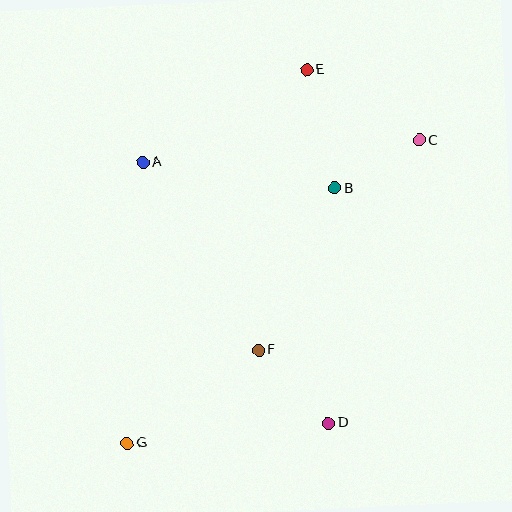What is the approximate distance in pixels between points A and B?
The distance between A and B is approximately 194 pixels.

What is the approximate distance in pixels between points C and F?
The distance between C and F is approximately 264 pixels.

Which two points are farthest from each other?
Points C and G are farthest from each other.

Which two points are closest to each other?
Points B and C are closest to each other.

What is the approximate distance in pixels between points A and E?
The distance between A and E is approximately 188 pixels.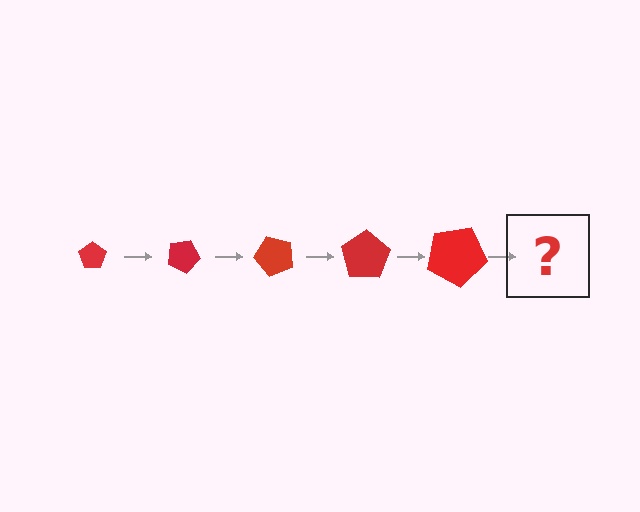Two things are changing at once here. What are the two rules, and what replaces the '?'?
The two rules are that the pentagon grows larger each step and it rotates 25 degrees each step. The '?' should be a pentagon, larger than the previous one and rotated 125 degrees from the start.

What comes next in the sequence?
The next element should be a pentagon, larger than the previous one and rotated 125 degrees from the start.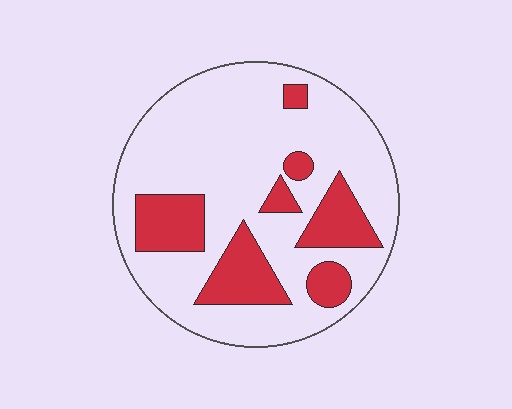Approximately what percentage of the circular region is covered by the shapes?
Approximately 25%.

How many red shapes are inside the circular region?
7.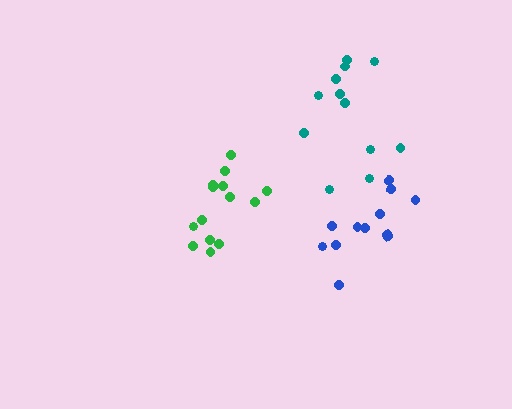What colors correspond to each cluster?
The clusters are colored: green, blue, teal.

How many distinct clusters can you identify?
There are 3 distinct clusters.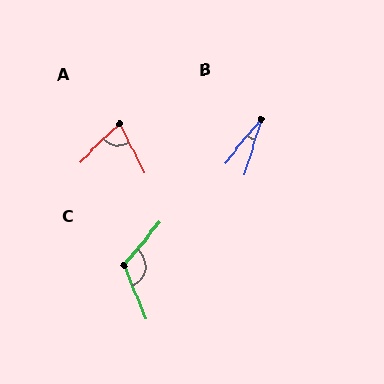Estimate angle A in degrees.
Approximately 72 degrees.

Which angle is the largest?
C, at approximately 118 degrees.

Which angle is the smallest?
B, at approximately 23 degrees.